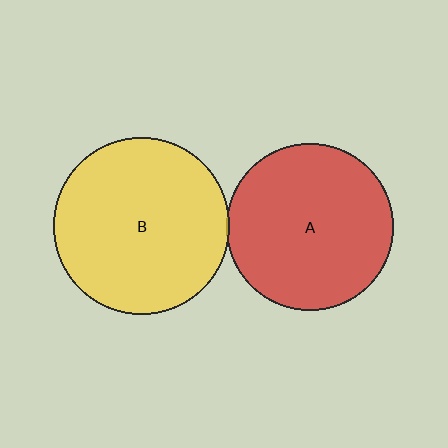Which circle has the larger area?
Circle B (yellow).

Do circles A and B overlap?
Yes.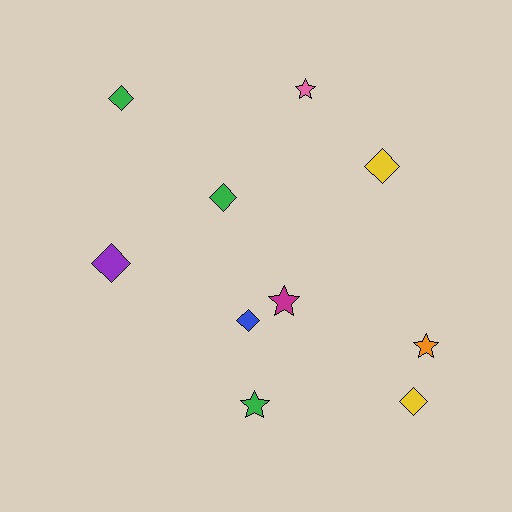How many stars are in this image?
There are 4 stars.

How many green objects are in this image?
There are 3 green objects.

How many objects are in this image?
There are 10 objects.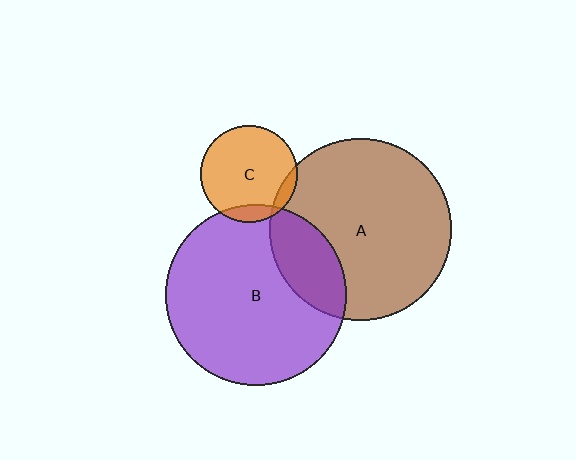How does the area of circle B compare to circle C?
Approximately 3.5 times.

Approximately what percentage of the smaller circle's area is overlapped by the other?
Approximately 10%.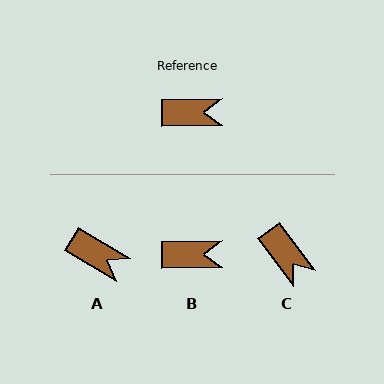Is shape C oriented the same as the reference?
No, it is off by about 54 degrees.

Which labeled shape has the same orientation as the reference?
B.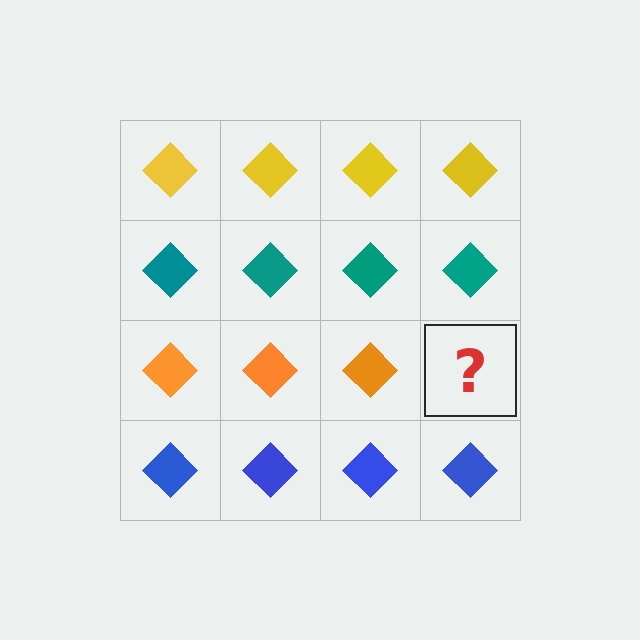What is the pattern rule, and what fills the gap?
The rule is that each row has a consistent color. The gap should be filled with an orange diamond.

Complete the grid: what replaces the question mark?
The question mark should be replaced with an orange diamond.